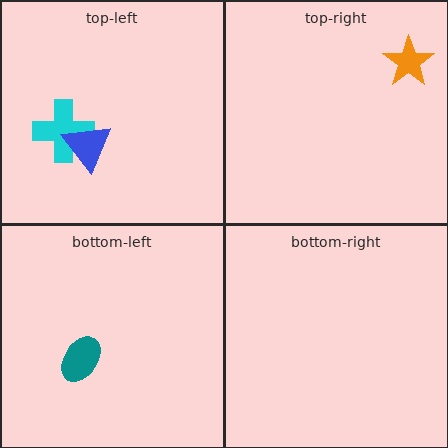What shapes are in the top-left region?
The cyan cross, the blue triangle.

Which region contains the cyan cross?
The top-left region.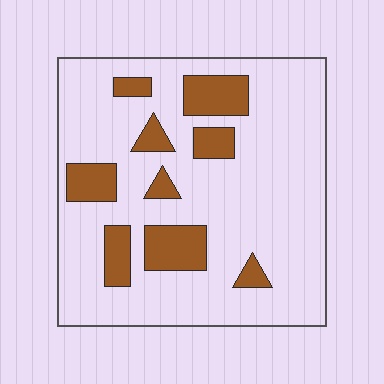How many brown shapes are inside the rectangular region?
9.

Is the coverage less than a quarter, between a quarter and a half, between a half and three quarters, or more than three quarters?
Less than a quarter.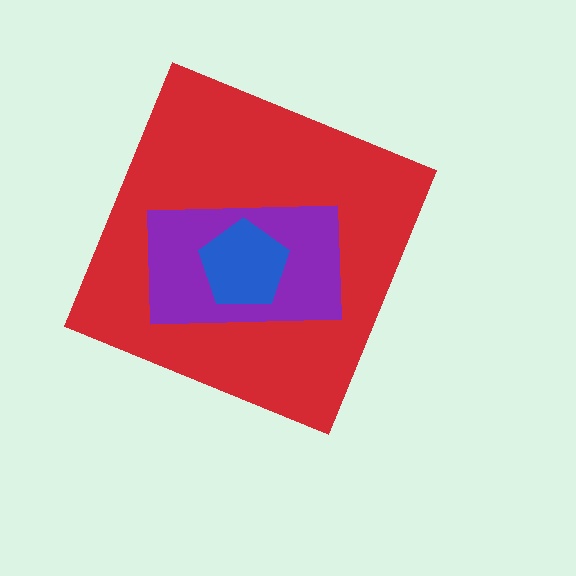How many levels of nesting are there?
3.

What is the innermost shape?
The blue pentagon.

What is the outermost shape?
The red diamond.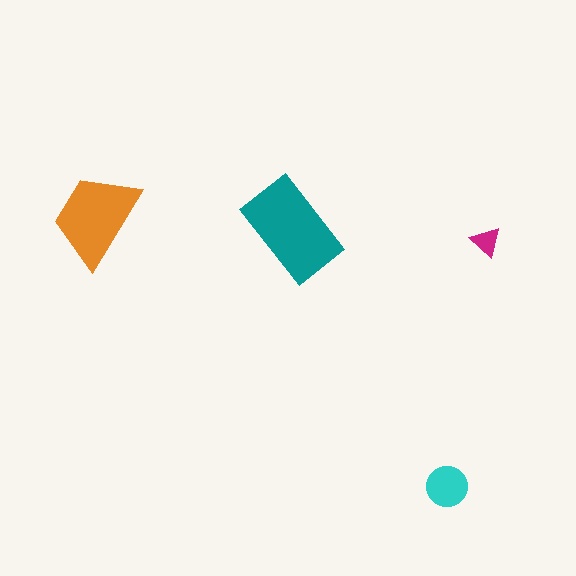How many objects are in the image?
There are 4 objects in the image.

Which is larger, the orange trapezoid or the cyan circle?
The orange trapezoid.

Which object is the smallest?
The magenta triangle.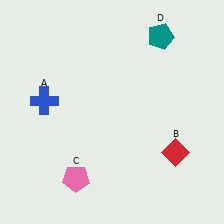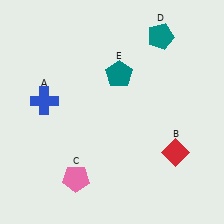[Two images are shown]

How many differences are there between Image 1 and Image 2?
There is 1 difference between the two images.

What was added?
A teal pentagon (E) was added in Image 2.